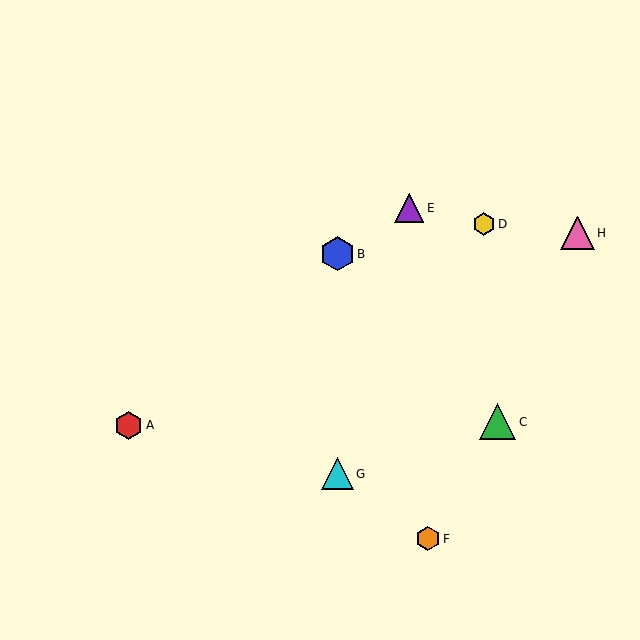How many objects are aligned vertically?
2 objects (B, G) are aligned vertically.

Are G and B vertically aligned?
Yes, both are at x≈337.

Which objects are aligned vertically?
Objects B, G are aligned vertically.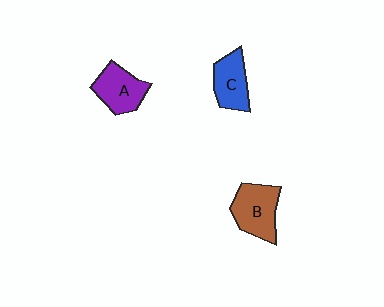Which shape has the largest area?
Shape B (brown).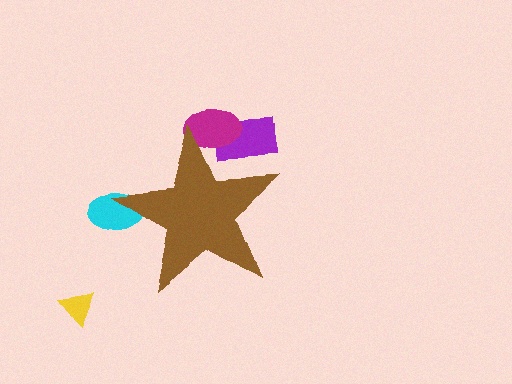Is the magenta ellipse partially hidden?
Yes, the magenta ellipse is partially hidden behind the brown star.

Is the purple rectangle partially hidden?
Yes, the purple rectangle is partially hidden behind the brown star.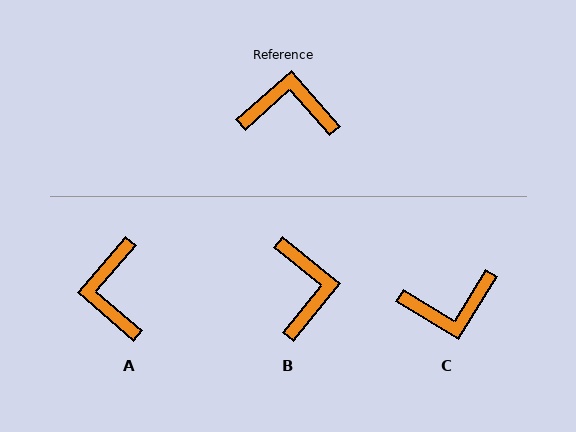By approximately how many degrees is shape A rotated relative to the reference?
Approximately 98 degrees counter-clockwise.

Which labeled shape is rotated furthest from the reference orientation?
C, about 163 degrees away.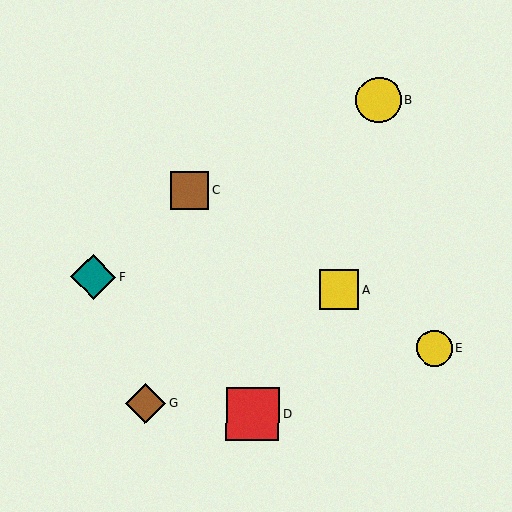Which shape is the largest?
The red square (labeled D) is the largest.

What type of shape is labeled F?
Shape F is a teal diamond.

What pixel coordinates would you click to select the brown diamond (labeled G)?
Click at (145, 403) to select the brown diamond G.